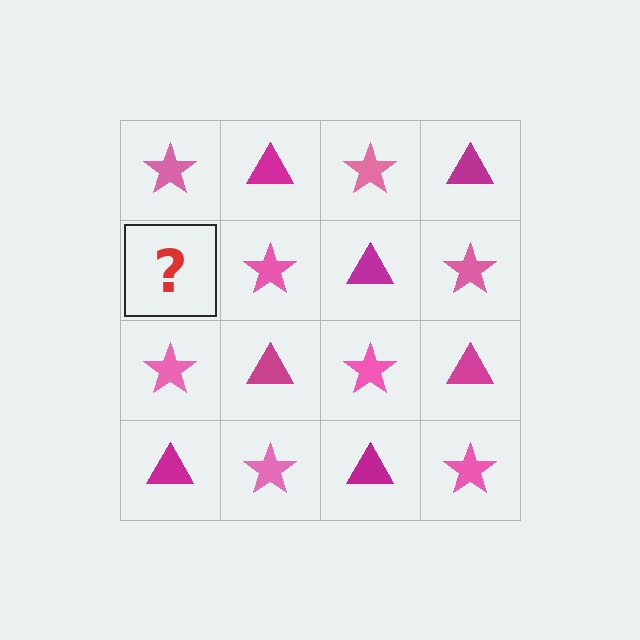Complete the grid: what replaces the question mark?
The question mark should be replaced with a magenta triangle.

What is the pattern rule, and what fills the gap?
The rule is that it alternates pink star and magenta triangle in a checkerboard pattern. The gap should be filled with a magenta triangle.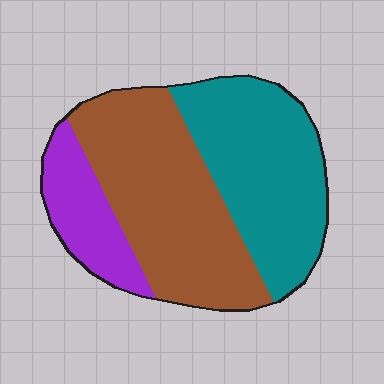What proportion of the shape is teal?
Teal takes up about two fifths (2/5) of the shape.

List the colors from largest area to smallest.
From largest to smallest: brown, teal, purple.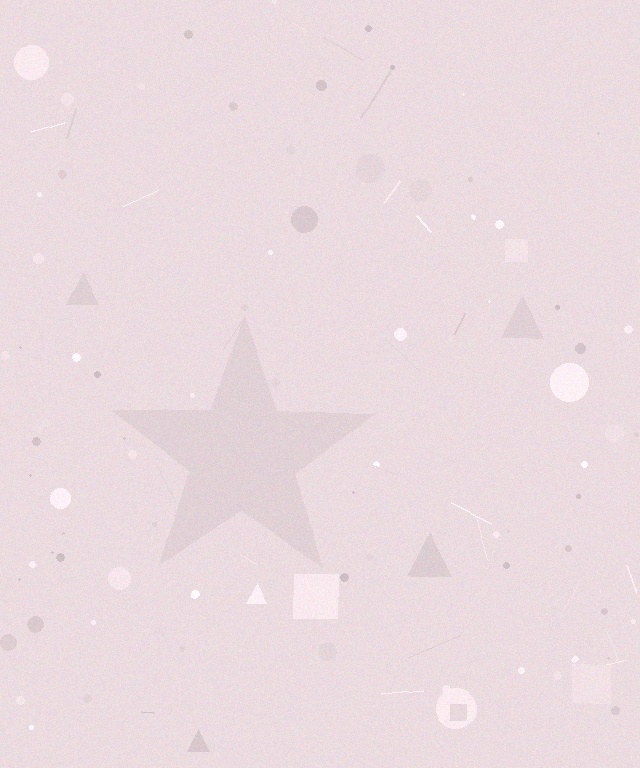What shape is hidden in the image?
A star is hidden in the image.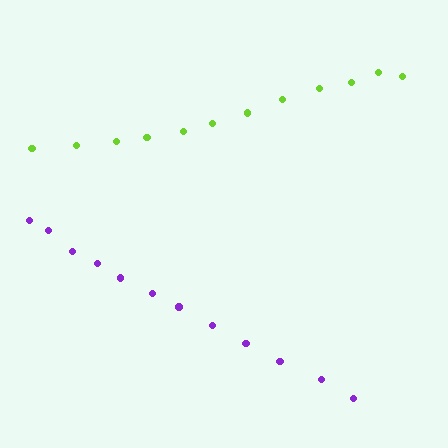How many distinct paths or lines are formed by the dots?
There are 2 distinct paths.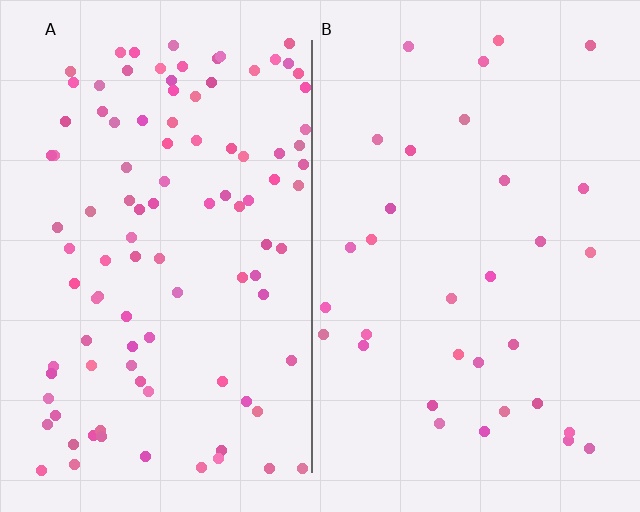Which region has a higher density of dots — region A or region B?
A (the left).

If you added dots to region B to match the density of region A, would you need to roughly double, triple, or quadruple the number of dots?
Approximately triple.